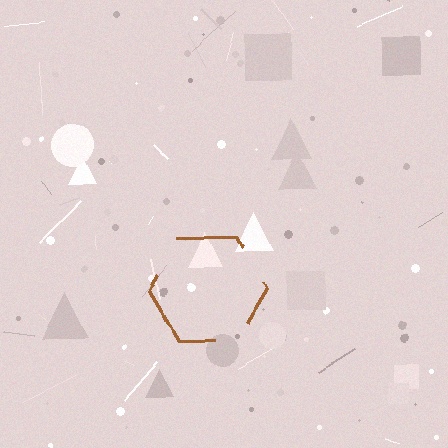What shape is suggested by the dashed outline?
The dashed outline suggests a hexagon.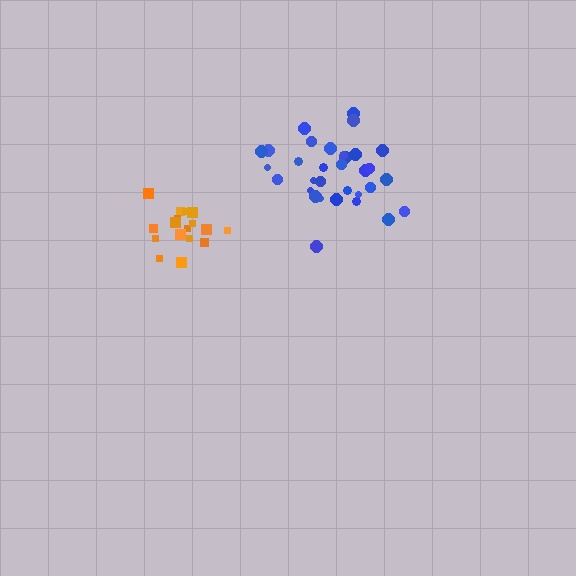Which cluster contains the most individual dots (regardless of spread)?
Blue (32).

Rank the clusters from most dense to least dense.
orange, blue.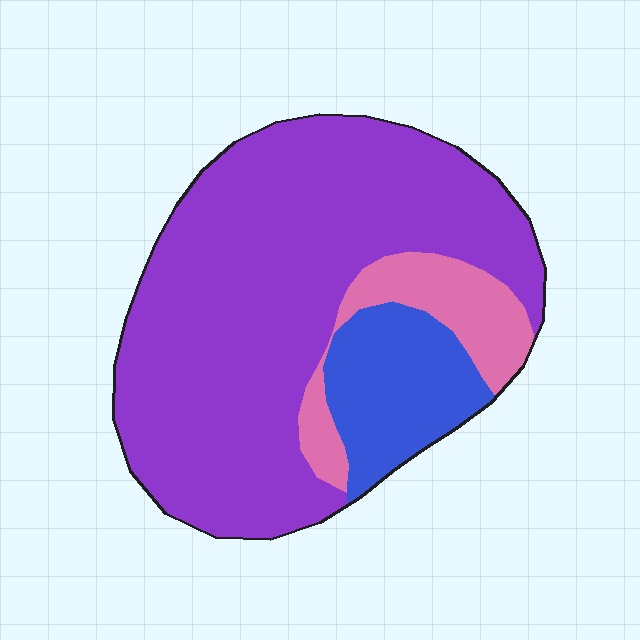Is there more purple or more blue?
Purple.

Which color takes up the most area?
Purple, at roughly 70%.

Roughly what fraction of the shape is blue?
Blue covers around 15% of the shape.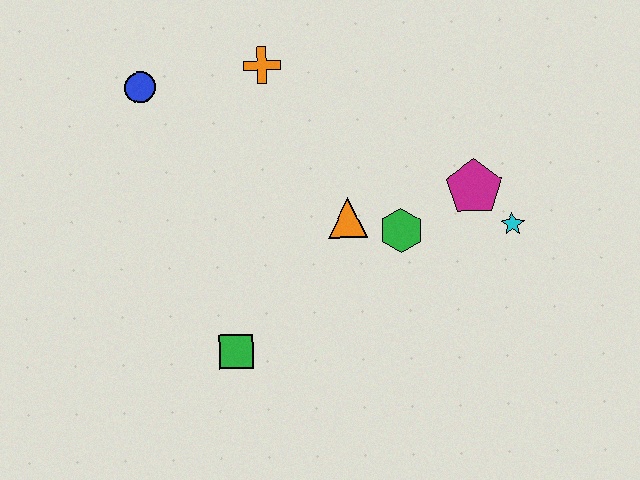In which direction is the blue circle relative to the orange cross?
The blue circle is to the left of the orange cross.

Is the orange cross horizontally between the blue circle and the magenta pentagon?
Yes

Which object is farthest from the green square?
The cyan star is farthest from the green square.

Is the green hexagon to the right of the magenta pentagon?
No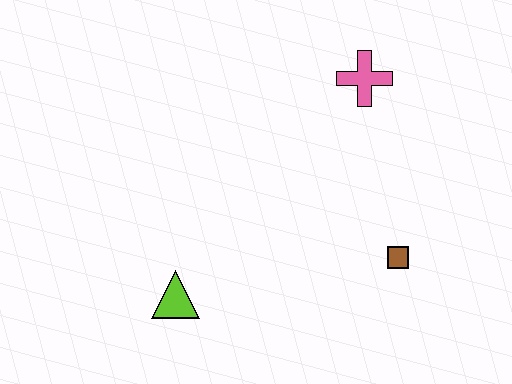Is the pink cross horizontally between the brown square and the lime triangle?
Yes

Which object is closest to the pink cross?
The brown square is closest to the pink cross.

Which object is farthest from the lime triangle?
The pink cross is farthest from the lime triangle.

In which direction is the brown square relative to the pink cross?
The brown square is below the pink cross.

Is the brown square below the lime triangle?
No